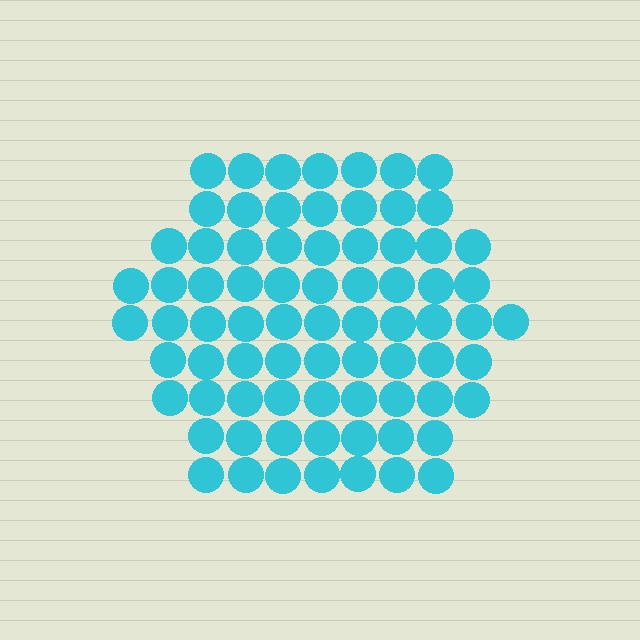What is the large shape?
The large shape is a hexagon.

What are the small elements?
The small elements are circles.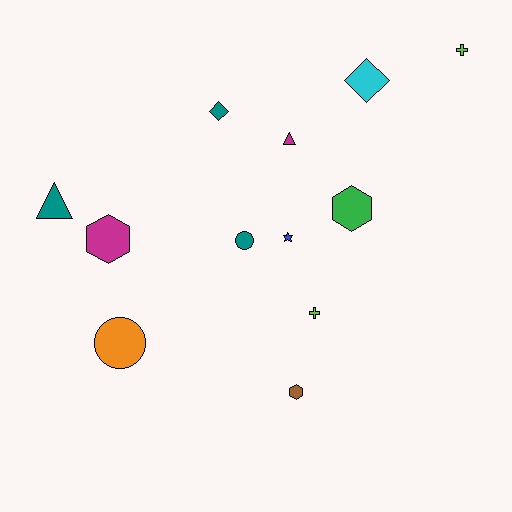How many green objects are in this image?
There is 1 green object.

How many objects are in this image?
There are 12 objects.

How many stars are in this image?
There is 1 star.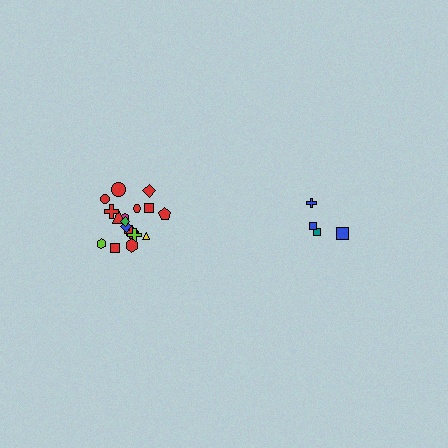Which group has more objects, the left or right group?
The left group.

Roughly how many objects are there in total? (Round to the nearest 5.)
Roughly 20 objects in total.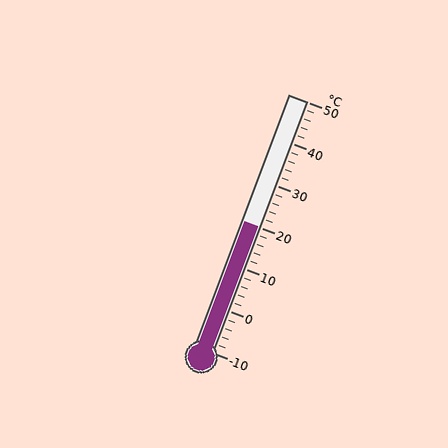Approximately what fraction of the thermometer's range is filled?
The thermometer is filled to approximately 50% of its range.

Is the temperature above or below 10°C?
The temperature is above 10°C.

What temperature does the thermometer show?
The thermometer shows approximately 20°C.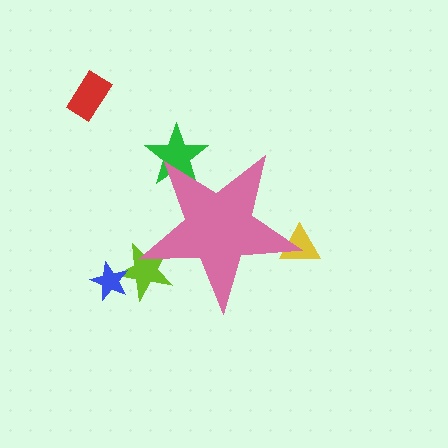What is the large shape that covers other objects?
A pink star.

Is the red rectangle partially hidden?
No, the red rectangle is fully visible.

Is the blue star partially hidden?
No, the blue star is fully visible.